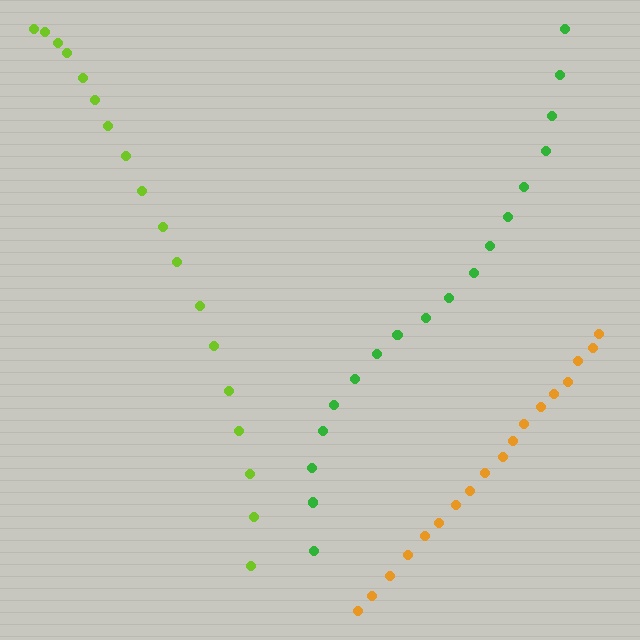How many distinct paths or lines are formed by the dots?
There are 3 distinct paths.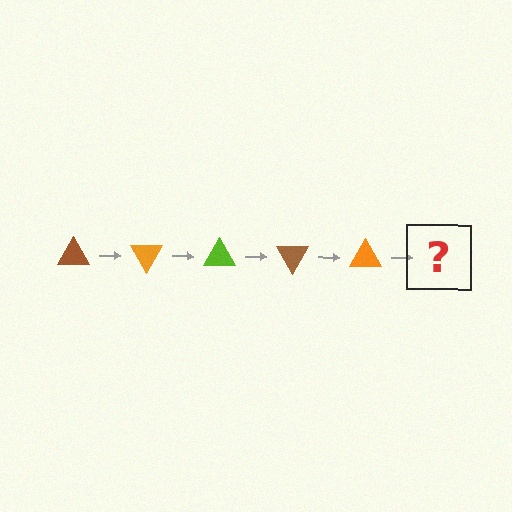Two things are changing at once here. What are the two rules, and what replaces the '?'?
The two rules are that it rotates 60 degrees each step and the color cycles through brown, orange, and lime. The '?' should be a lime triangle, rotated 300 degrees from the start.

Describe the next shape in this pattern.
It should be a lime triangle, rotated 300 degrees from the start.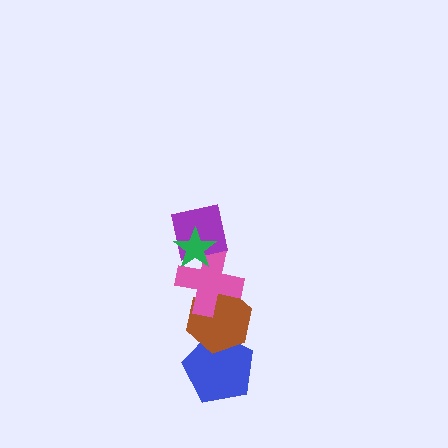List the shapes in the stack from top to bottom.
From top to bottom: the green star, the purple square, the pink cross, the brown hexagon, the blue pentagon.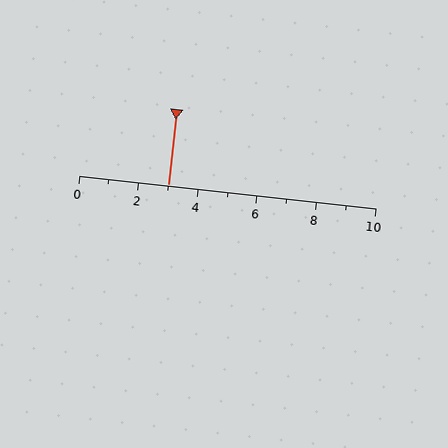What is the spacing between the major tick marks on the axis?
The major ticks are spaced 2 apart.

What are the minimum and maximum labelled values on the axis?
The axis runs from 0 to 10.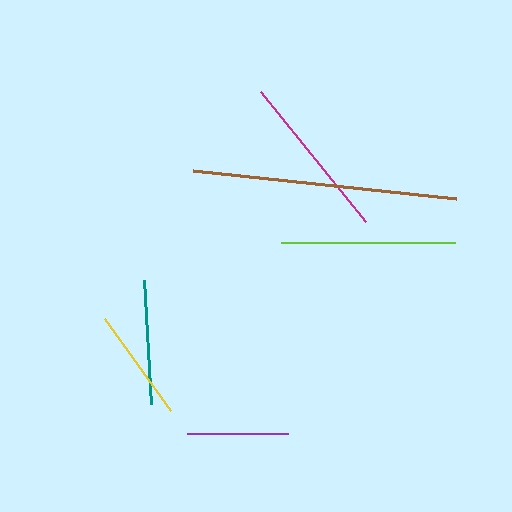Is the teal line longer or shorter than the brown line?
The brown line is longer than the teal line.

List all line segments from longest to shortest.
From longest to shortest: brown, lime, magenta, teal, yellow, purple.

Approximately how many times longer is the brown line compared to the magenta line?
The brown line is approximately 1.6 times the length of the magenta line.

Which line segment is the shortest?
The purple line is the shortest at approximately 101 pixels.